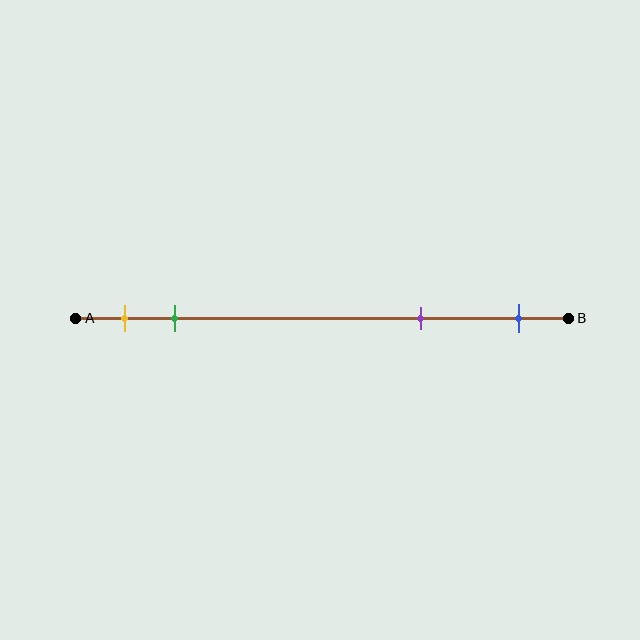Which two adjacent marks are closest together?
The yellow and green marks are the closest adjacent pair.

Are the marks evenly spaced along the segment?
No, the marks are not evenly spaced.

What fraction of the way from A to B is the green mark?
The green mark is approximately 20% (0.2) of the way from A to B.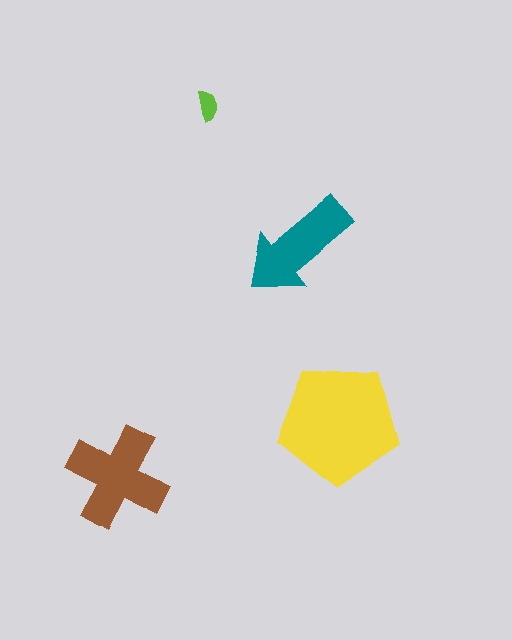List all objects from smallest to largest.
The lime semicircle, the teal arrow, the brown cross, the yellow pentagon.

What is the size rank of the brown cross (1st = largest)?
2nd.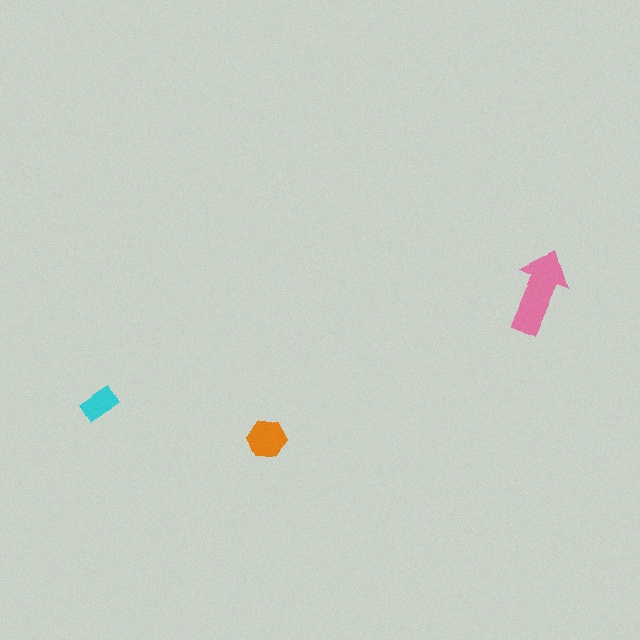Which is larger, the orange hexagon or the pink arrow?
The pink arrow.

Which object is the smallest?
The cyan rectangle.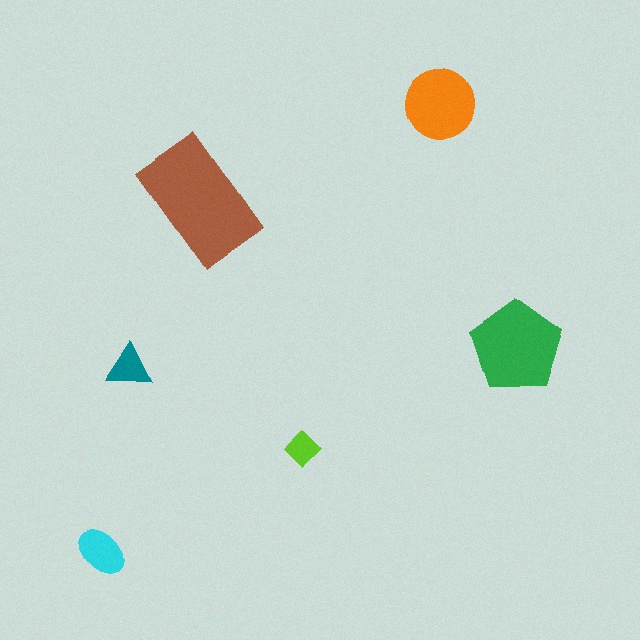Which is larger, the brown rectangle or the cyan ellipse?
The brown rectangle.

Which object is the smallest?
The lime diamond.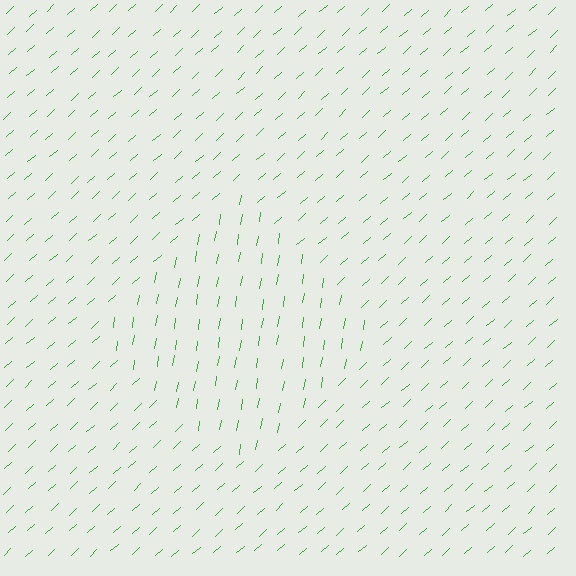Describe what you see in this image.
The image is filled with small green line segments. A diamond region in the image has lines oriented differently from the surrounding lines, creating a visible texture boundary.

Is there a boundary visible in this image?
Yes, there is a texture boundary formed by a change in line orientation.